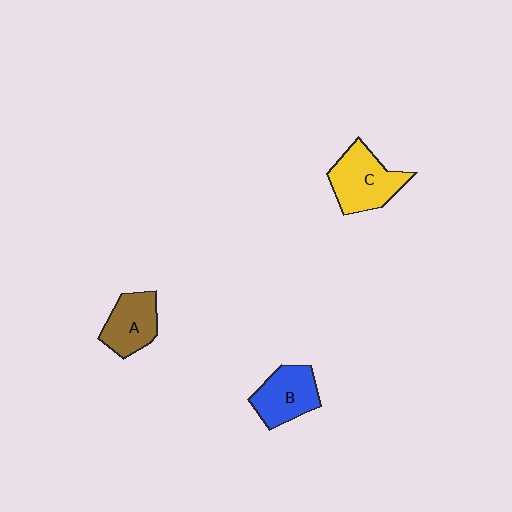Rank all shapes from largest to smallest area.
From largest to smallest: C (yellow), B (blue), A (brown).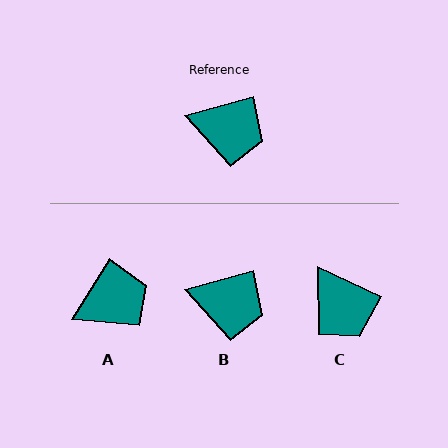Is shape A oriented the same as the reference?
No, it is off by about 43 degrees.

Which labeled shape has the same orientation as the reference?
B.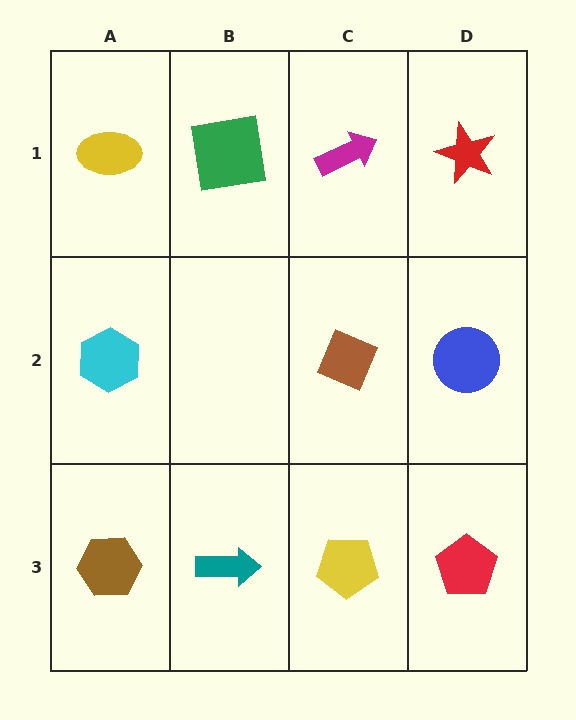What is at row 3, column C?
A yellow pentagon.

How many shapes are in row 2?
3 shapes.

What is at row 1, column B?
A green square.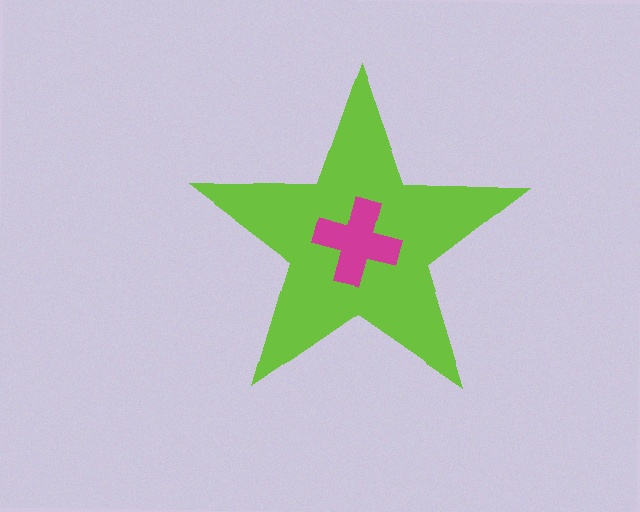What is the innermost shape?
The magenta cross.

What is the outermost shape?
The lime star.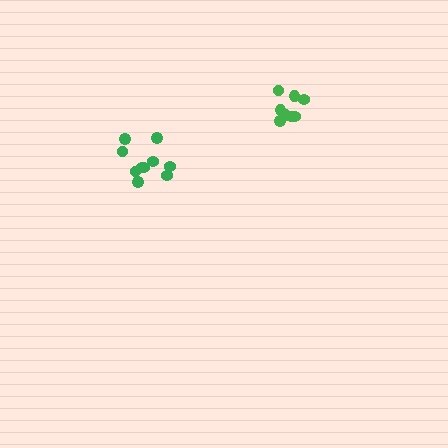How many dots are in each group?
Group 1: 8 dots, Group 2: 10 dots (18 total).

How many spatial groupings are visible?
There are 2 spatial groupings.